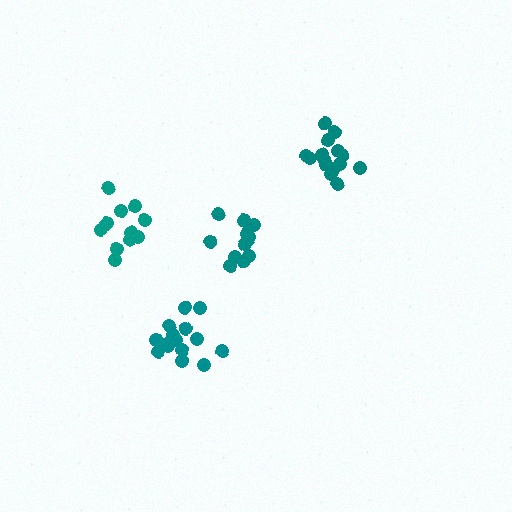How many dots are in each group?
Group 1: 12 dots, Group 2: 15 dots, Group 3: 12 dots, Group 4: 15 dots (54 total).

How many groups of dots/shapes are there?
There are 4 groups.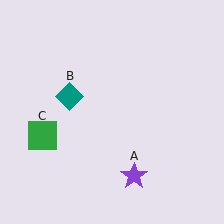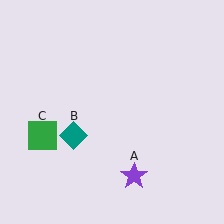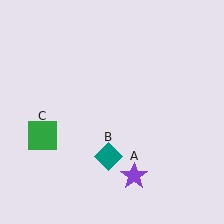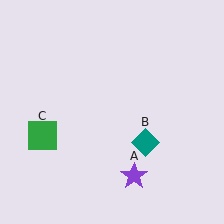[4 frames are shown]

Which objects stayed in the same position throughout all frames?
Purple star (object A) and green square (object C) remained stationary.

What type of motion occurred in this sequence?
The teal diamond (object B) rotated counterclockwise around the center of the scene.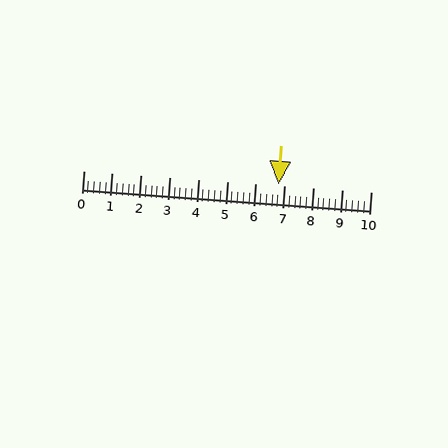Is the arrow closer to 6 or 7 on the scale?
The arrow is closer to 7.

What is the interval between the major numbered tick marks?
The major tick marks are spaced 1 units apart.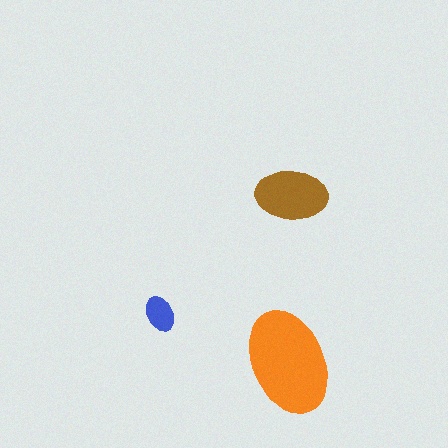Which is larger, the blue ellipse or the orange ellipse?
The orange one.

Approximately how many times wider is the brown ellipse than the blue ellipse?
About 2 times wider.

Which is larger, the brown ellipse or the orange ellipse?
The orange one.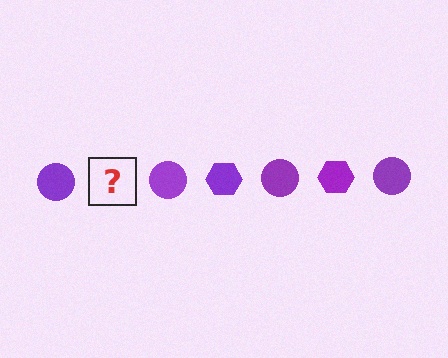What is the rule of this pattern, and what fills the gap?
The rule is that the pattern cycles through circle, hexagon shapes in purple. The gap should be filled with a purple hexagon.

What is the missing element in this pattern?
The missing element is a purple hexagon.